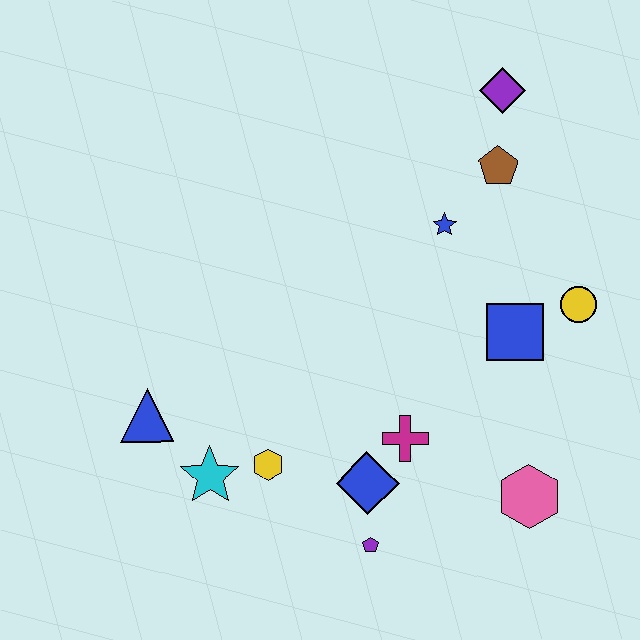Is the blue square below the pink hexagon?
No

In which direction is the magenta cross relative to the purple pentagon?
The magenta cross is above the purple pentagon.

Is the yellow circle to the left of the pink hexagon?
No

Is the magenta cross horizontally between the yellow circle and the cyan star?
Yes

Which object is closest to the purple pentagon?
The blue diamond is closest to the purple pentagon.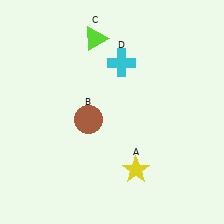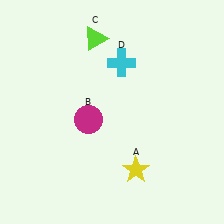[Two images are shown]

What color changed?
The circle (B) changed from brown in Image 1 to magenta in Image 2.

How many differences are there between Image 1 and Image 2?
There is 1 difference between the two images.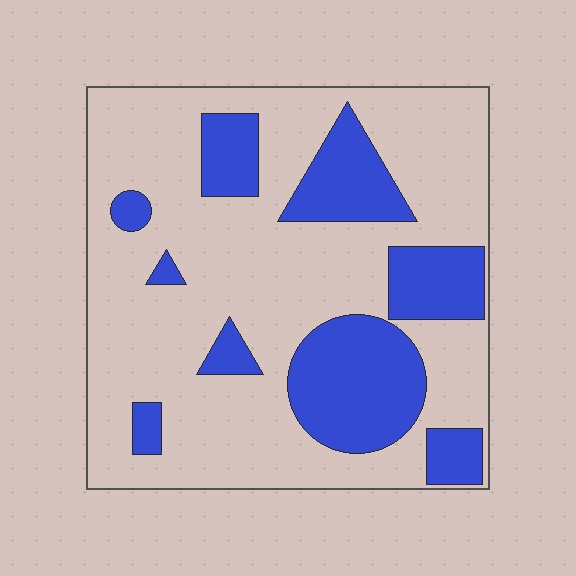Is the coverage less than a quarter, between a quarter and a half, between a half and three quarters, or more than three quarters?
Between a quarter and a half.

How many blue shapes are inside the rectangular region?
9.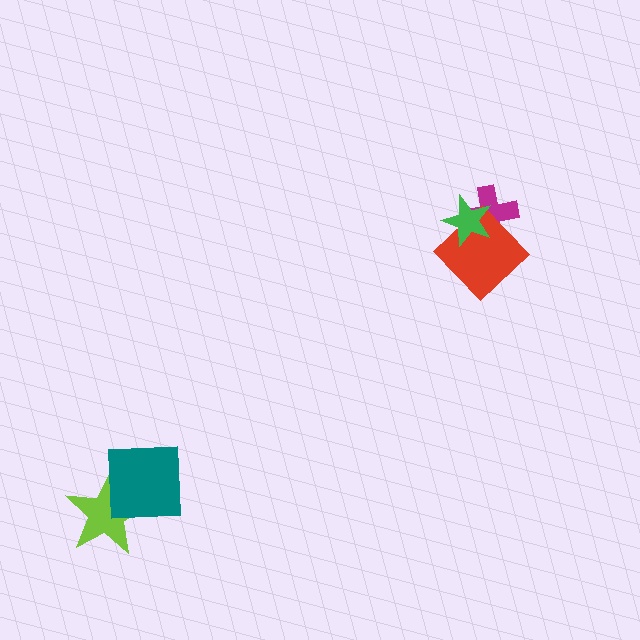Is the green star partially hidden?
No, no other shape covers it.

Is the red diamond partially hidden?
Yes, it is partially covered by another shape.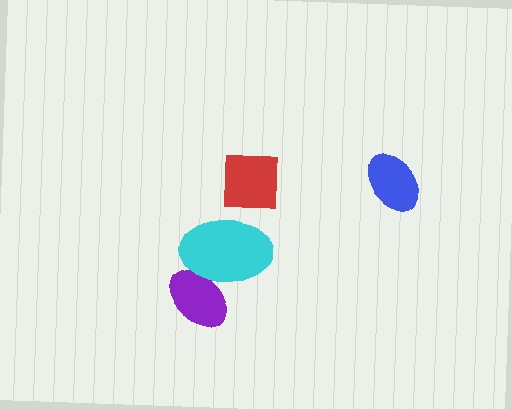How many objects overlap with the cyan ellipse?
1 object overlaps with the cyan ellipse.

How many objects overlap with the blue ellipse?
0 objects overlap with the blue ellipse.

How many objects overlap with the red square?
0 objects overlap with the red square.